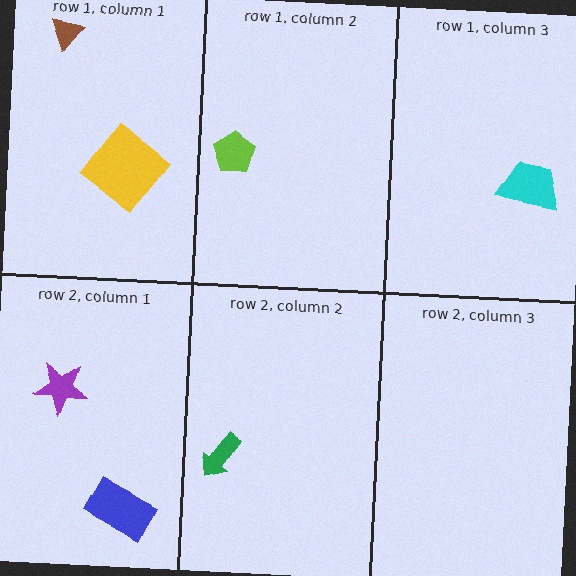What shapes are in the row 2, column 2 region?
The green arrow.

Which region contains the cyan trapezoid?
The row 1, column 3 region.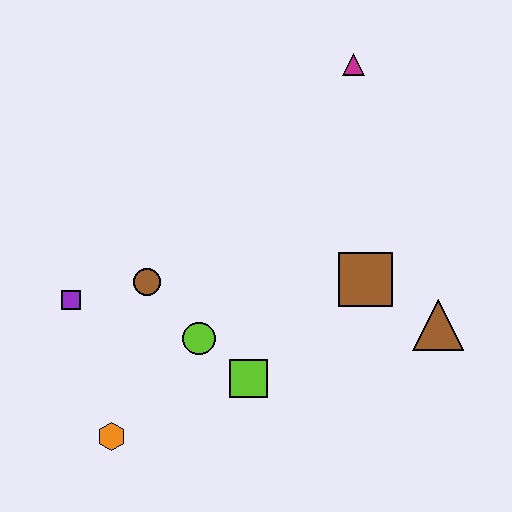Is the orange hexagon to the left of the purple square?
No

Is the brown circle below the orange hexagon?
No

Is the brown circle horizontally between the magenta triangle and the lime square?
No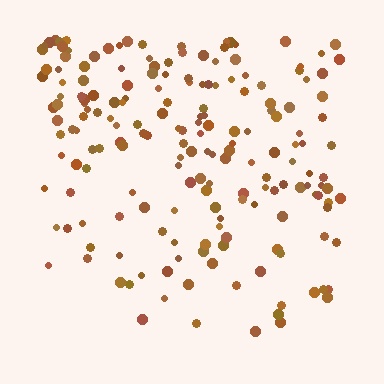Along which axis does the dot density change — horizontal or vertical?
Vertical.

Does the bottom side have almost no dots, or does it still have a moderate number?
Still a moderate number, just noticeably fewer than the top.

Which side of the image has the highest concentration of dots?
The top.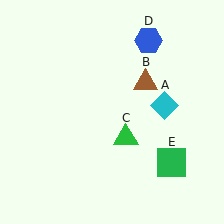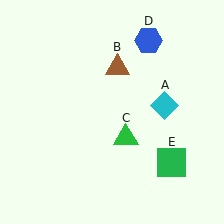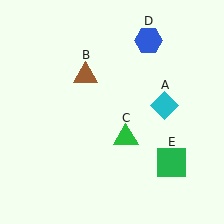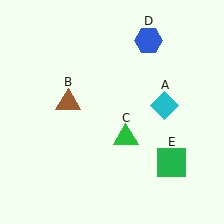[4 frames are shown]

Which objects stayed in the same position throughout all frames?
Cyan diamond (object A) and green triangle (object C) and blue hexagon (object D) and green square (object E) remained stationary.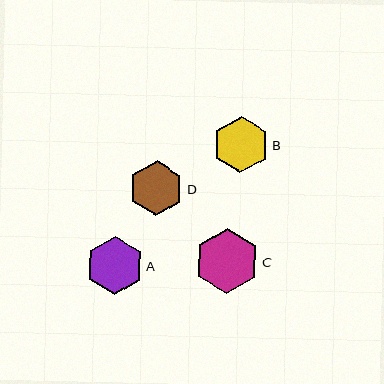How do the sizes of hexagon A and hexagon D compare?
Hexagon A and hexagon D are approximately the same size.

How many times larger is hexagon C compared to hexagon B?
Hexagon C is approximately 1.2 times the size of hexagon B.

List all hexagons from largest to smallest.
From largest to smallest: C, A, B, D.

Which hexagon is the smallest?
Hexagon D is the smallest with a size of approximately 55 pixels.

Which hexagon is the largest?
Hexagon C is the largest with a size of approximately 65 pixels.